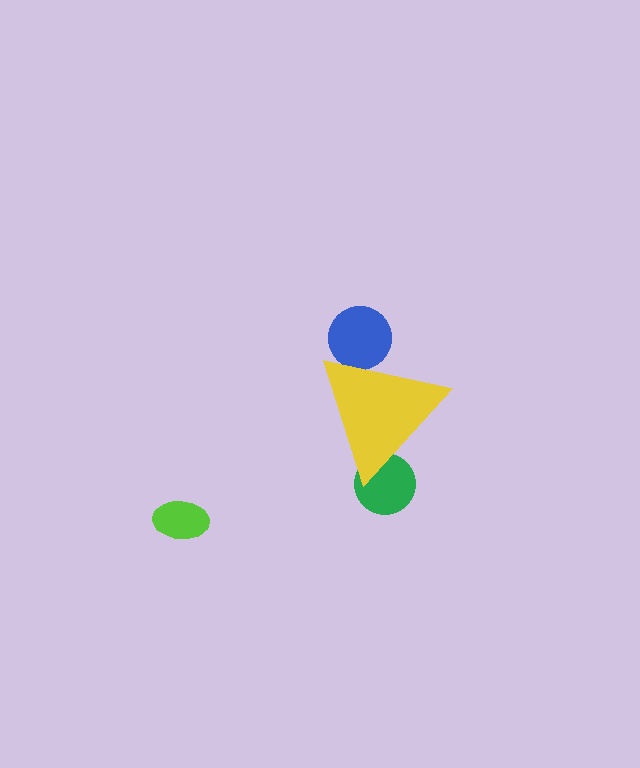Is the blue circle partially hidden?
Yes, the blue circle is partially hidden behind the yellow triangle.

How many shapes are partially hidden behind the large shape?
2 shapes are partially hidden.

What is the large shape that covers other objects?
A yellow triangle.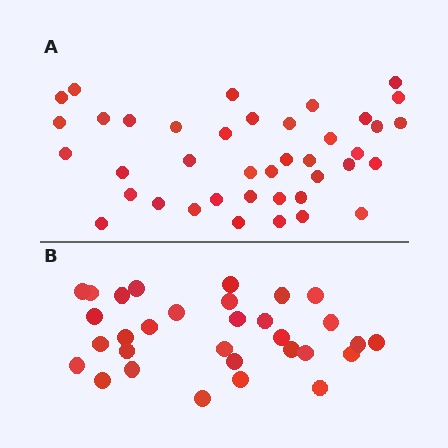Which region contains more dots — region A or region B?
Region A (the top region) has more dots.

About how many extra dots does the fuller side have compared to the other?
Region A has roughly 8 or so more dots than region B.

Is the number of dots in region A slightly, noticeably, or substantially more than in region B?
Region A has noticeably more, but not dramatically so. The ratio is roughly 1.3 to 1.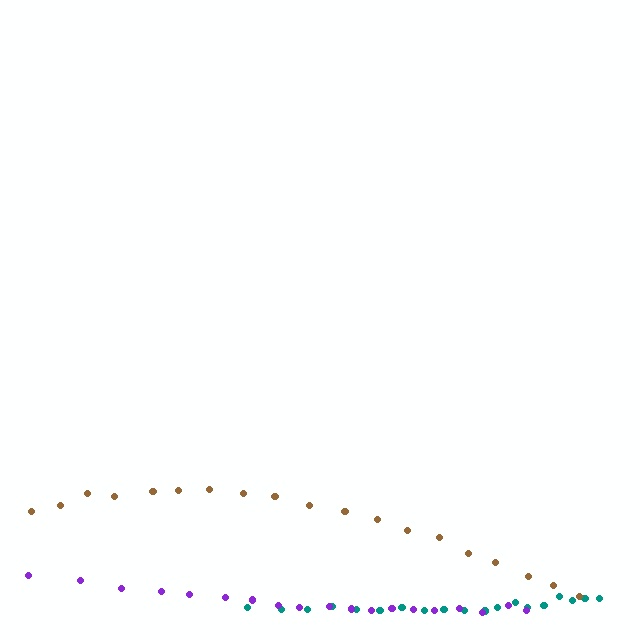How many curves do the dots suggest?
There are 3 distinct paths.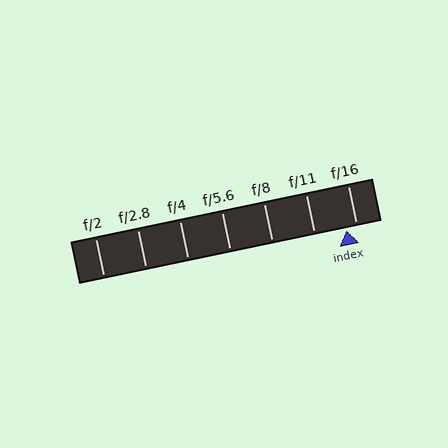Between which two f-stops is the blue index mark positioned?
The index mark is between f/11 and f/16.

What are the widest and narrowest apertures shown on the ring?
The widest aperture shown is f/2 and the narrowest is f/16.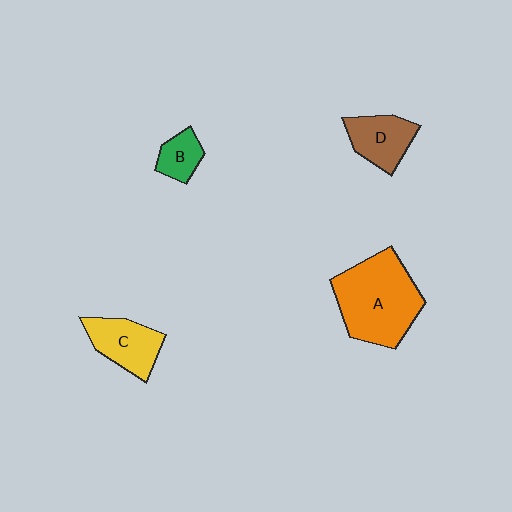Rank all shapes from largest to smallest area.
From largest to smallest: A (orange), C (yellow), D (brown), B (green).